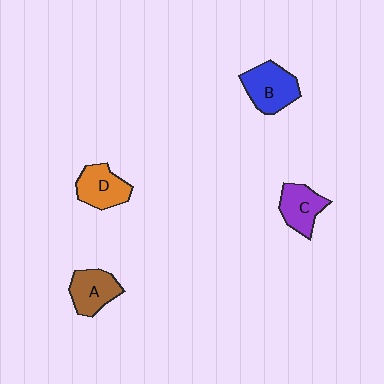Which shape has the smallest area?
Shape C (purple).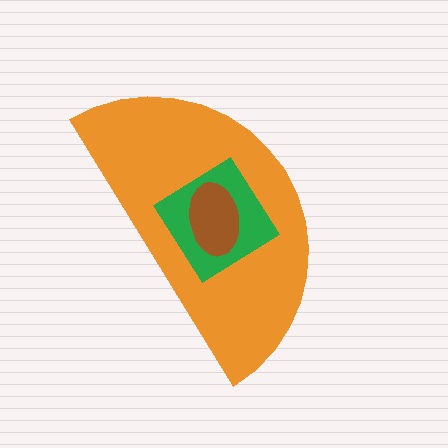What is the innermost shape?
The brown ellipse.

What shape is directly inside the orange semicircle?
The green diamond.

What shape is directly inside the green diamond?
The brown ellipse.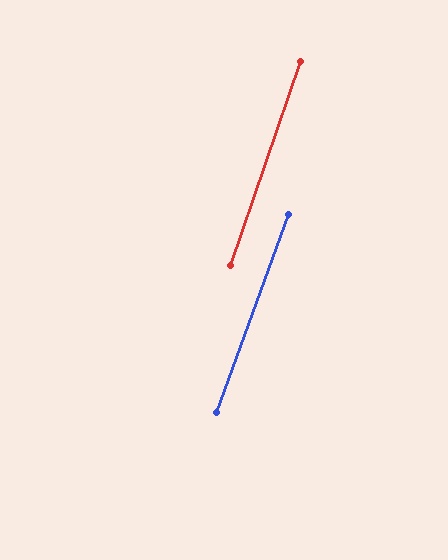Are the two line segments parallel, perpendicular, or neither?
Parallel — their directions differ by only 0.9°.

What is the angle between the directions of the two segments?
Approximately 1 degree.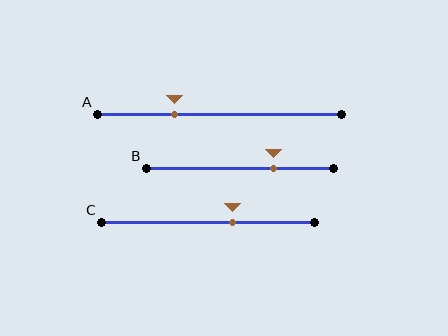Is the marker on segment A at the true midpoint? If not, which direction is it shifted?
No, the marker on segment A is shifted to the left by about 18% of the segment length.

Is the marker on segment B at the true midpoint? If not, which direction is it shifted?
No, the marker on segment B is shifted to the right by about 18% of the segment length.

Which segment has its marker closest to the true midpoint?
Segment C has its marker closest to the true midpoint.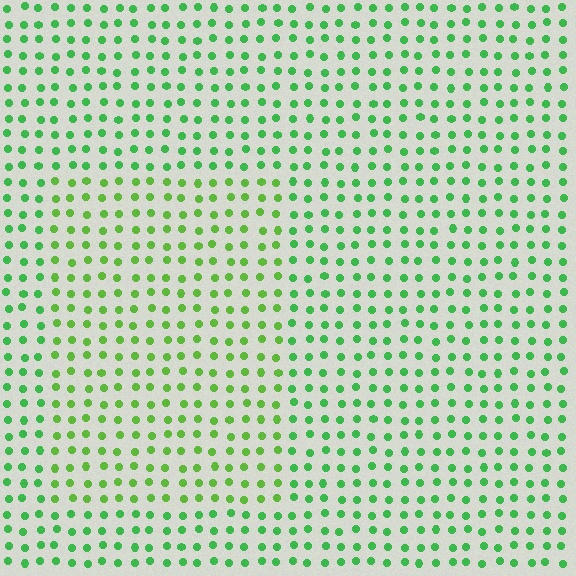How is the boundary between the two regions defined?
The boundary is defined purely by a slight shift in hue (about 25 degrees). Spacing, size, and orientation are identical on both sides.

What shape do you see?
I see a rectangle.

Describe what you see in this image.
The image is filled with small green elements in a uniform arrangement. A rectangle-shaped region is visible where the elements are tinted to a slightly different hue, forming a subtle color boundary.